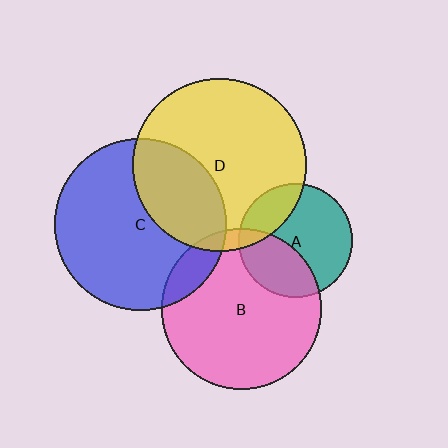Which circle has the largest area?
Circle D (yellow).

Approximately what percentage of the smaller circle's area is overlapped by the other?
Approximately 5%.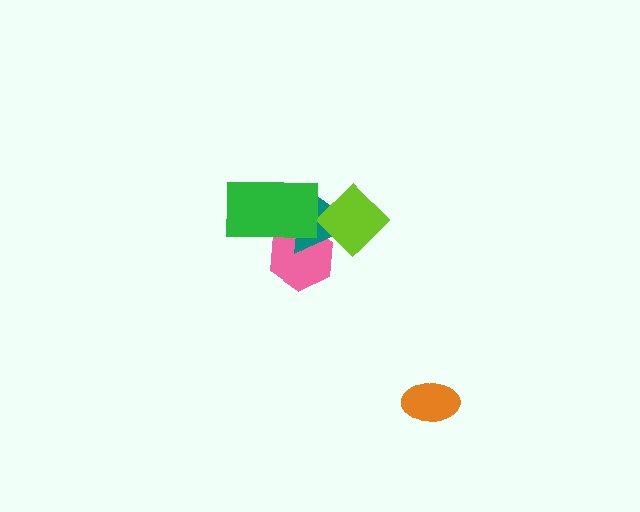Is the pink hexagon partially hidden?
Yes, it is partially covered by another shape.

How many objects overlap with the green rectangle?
2 objects overlap with the green rectangle.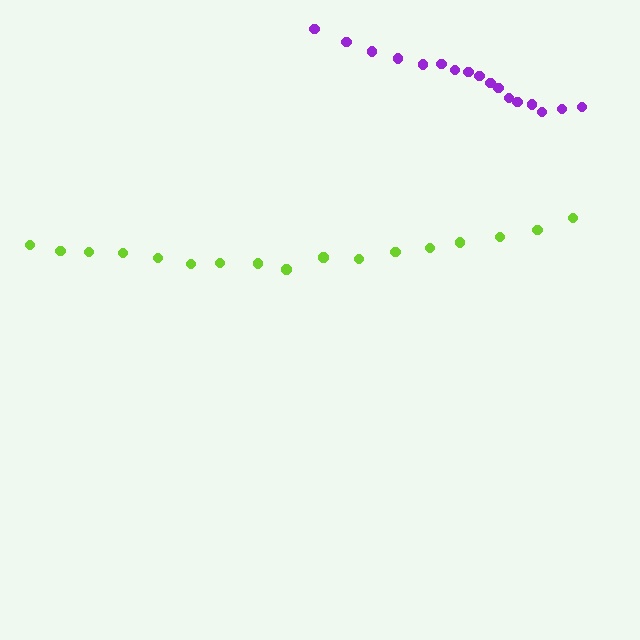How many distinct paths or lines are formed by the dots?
There are 2 distinct paths.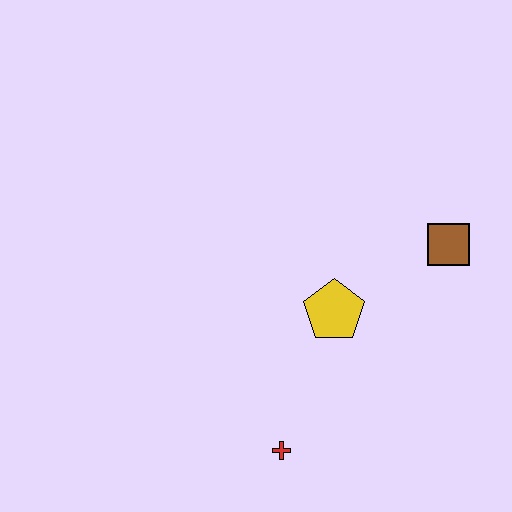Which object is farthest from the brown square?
The red cross is farthest from the brown square.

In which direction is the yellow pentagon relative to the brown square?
The yellow pentagon is to the left of the brown square.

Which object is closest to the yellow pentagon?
The brown square is closest to the yellow pentagon.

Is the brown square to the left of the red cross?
No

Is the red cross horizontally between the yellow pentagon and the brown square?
No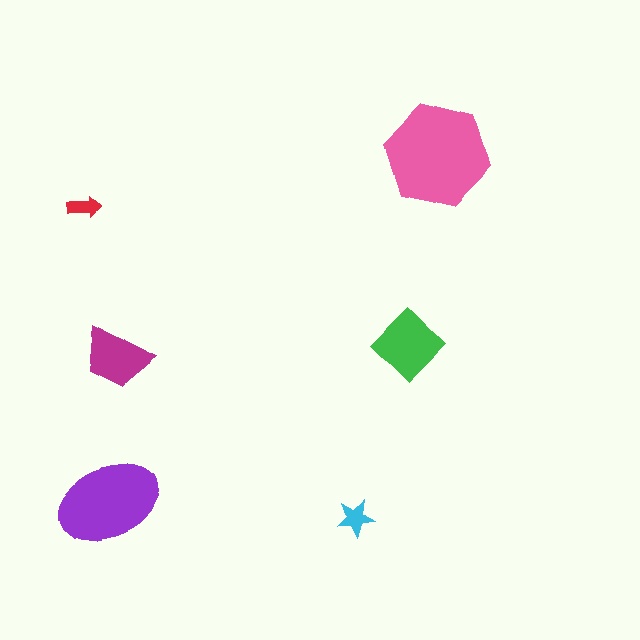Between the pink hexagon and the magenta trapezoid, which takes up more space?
The pink hexagon.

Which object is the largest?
The pink hexagon.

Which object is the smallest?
The red arrow.